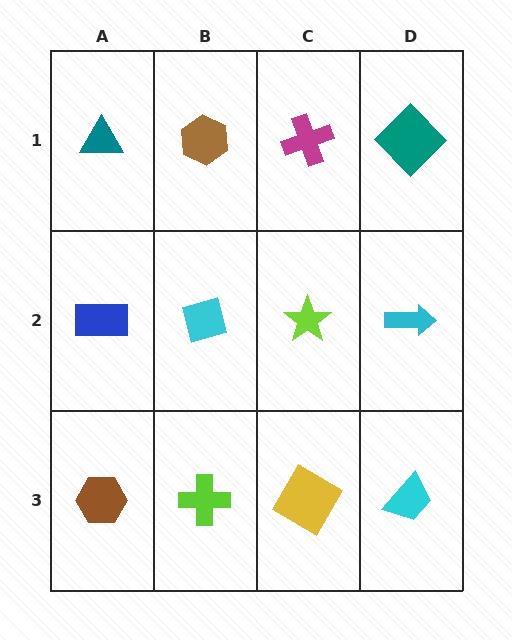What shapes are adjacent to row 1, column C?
A lime star (row 2, column C), a brown hexagon (row 1, column B), a teal diamond (row 1, column D).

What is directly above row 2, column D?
A teal diamond.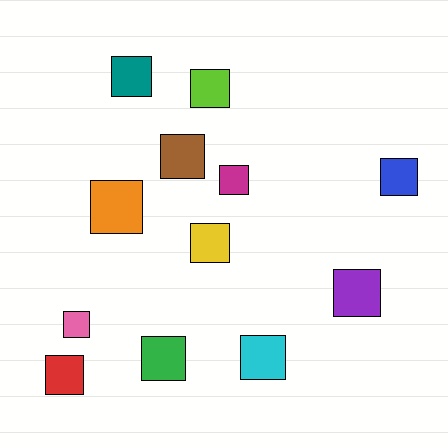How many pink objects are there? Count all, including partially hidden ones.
There is 1 pink object.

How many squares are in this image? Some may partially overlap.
There are 12 squares.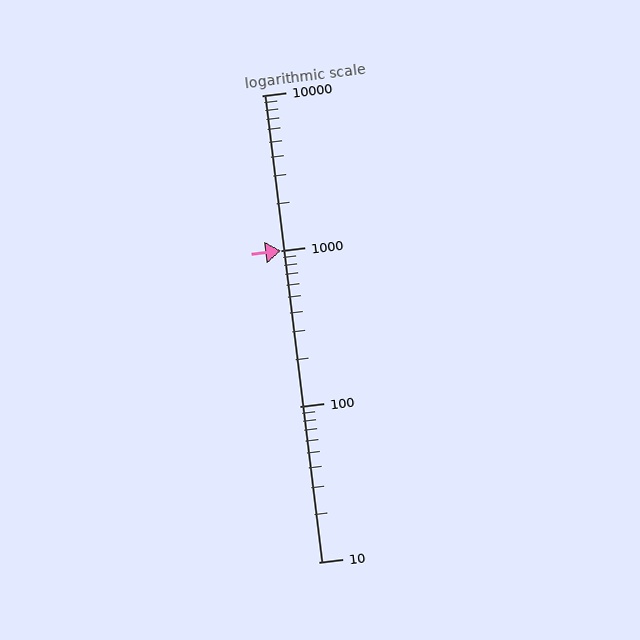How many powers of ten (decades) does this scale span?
The scale spans 3 decades, from 10 to 10000.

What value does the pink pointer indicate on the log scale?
The pointer indicates approximately 1000.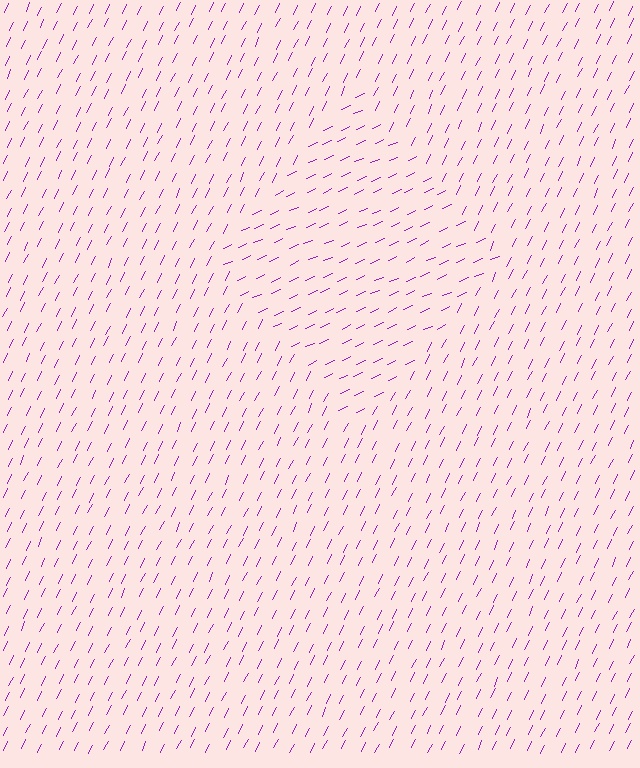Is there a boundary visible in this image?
Yes, there is a texture boundary formed by a change in line orientation.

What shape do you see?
I see a diamond.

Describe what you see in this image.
The image is filled with small purple line segments. A diamond region in the image has lines oriented differently from the surrounding lines, creating a visible texture boundary.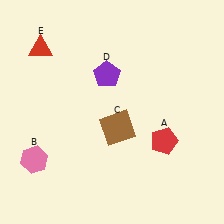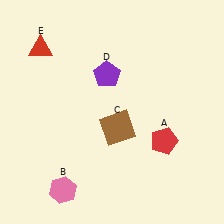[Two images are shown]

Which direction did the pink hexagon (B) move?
The pink hexagon (B) moved down.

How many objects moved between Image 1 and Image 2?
1 object moved between the two images.